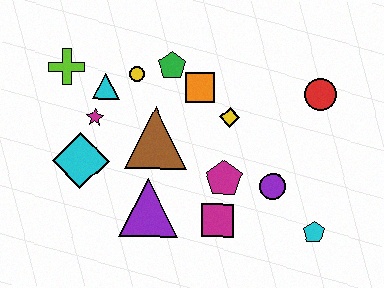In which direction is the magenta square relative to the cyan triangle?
The magenta square is below the cyan triangle.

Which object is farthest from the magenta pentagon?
The lime cross is farthest from the magenta pentagon.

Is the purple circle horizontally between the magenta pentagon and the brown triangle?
No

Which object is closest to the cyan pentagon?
The purple circle is closest to the cyan pentagon.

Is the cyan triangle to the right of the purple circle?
No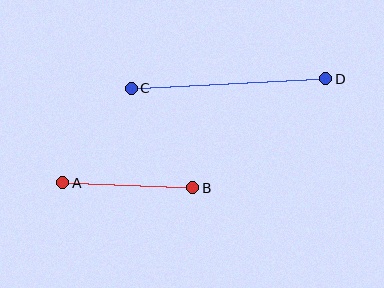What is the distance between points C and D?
The distance is approximately 195 pixels.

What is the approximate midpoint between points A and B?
The midpoint is at approximately (128, 185) pixels.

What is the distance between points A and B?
The distance is approximately 130 pixels.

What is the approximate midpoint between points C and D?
The midpoint is at approximately (228, 84) pixels.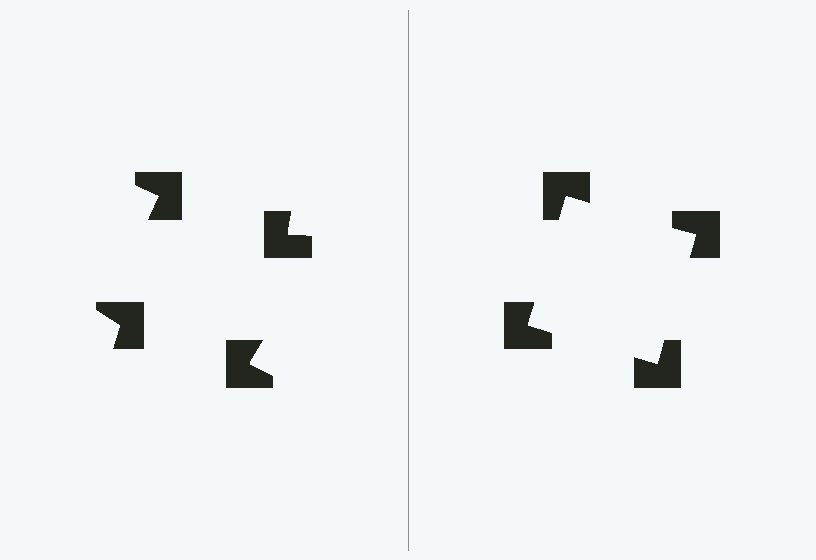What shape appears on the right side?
An illusory square.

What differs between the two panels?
The notched squares are positioned identically on both sides; only the wedge orientations differ. On the right they align to a square; on the left they are misaligned.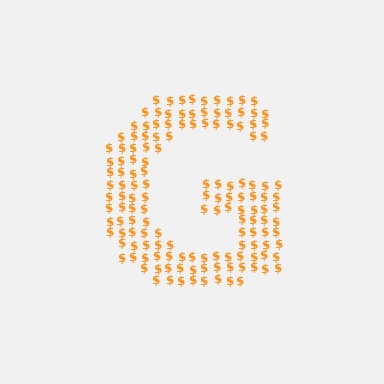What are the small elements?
The small elements are dollar signs.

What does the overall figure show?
The overall figure shows the letter G.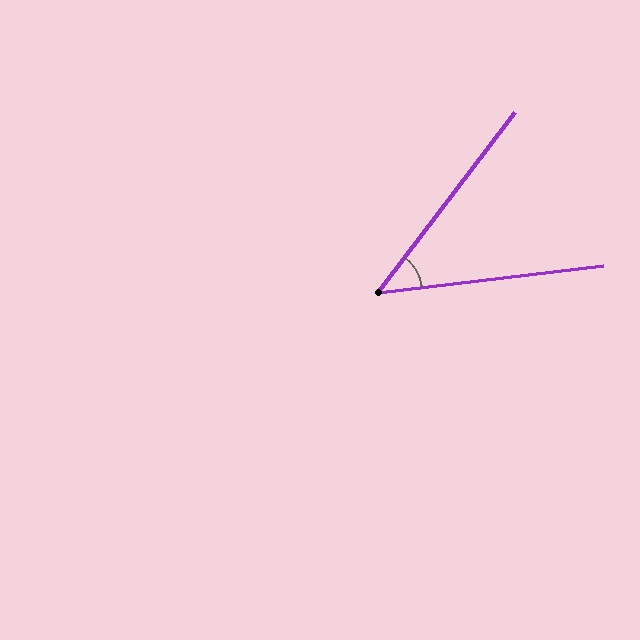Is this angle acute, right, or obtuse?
It is acute.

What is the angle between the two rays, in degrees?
Approximately 46 degrees.